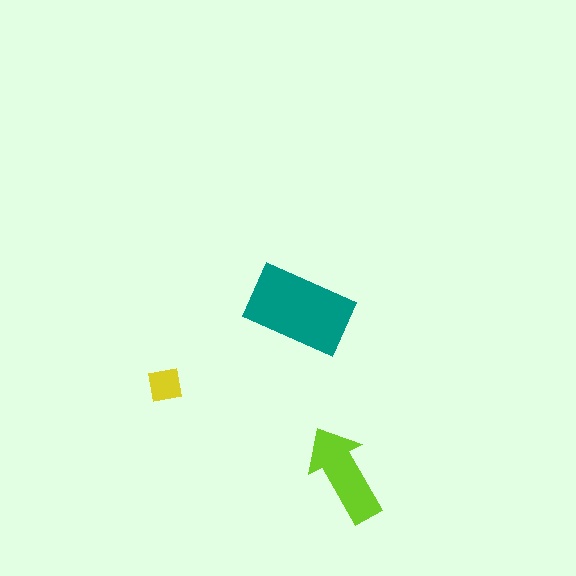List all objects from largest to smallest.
The teal rectangle, the lime arrow, the yellow square.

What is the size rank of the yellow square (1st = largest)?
3rd.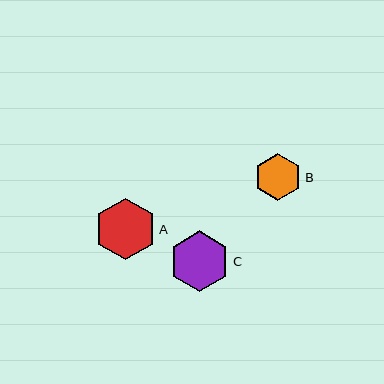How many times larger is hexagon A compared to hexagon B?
Hexagon A is approximately 1.3 times the size of hexagon B.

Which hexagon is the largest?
Hexagon A is the largest with a size of approximately 62 pixels.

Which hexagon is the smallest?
Hexagon B is the smallest with a size of approximately 47 pixels.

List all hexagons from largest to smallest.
From largest to smallest: A, C, B.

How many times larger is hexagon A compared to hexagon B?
Hexagon A is approximately 1.3 times the size of hexagon B.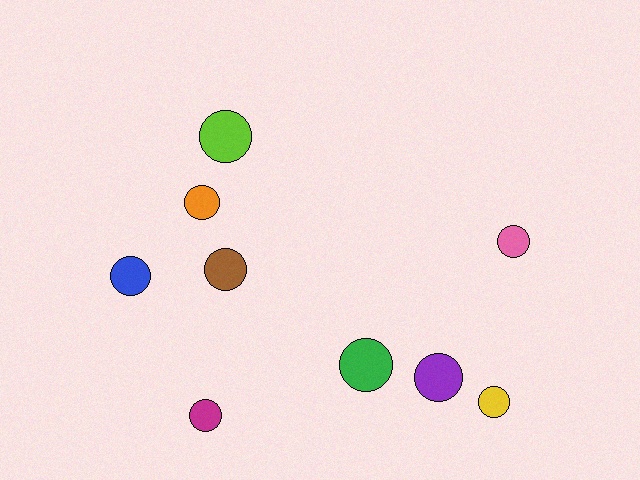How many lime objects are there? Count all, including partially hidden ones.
There is 1 lime object.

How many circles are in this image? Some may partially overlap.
There are 9 circles.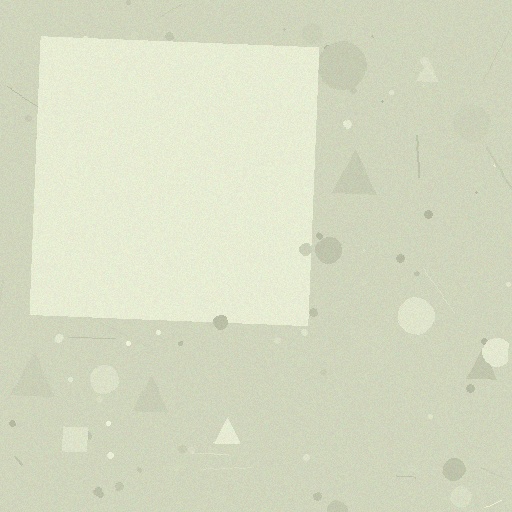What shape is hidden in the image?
A square is hidden in the image.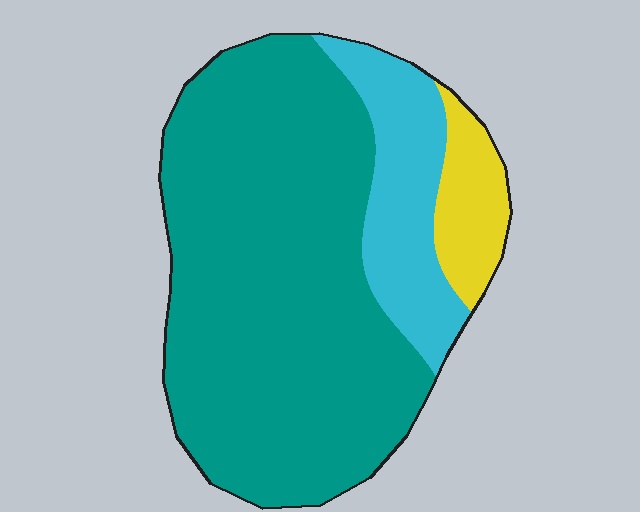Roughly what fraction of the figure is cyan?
Cyan takes up about one sixth (1/6) of the figure.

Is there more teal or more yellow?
Teal.